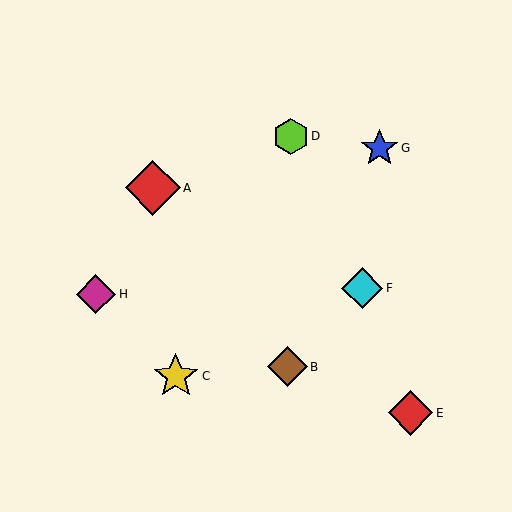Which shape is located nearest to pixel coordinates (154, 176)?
The red diamond (labeled A) at (153, 188) is nearest to that location.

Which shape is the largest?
The red diamond (labeled A) is the largest.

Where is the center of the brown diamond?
The center of the brown diamond is at (288, 367).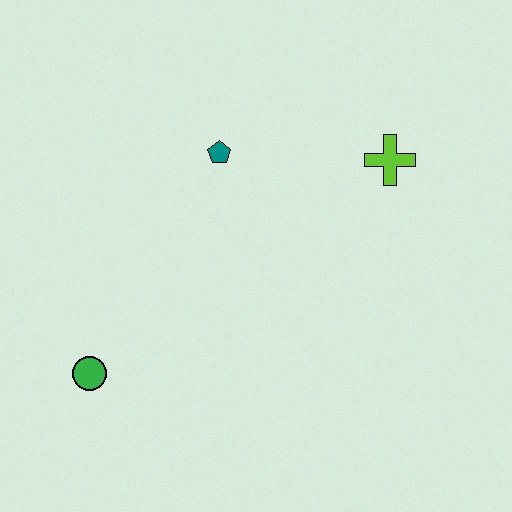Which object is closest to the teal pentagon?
The lime cross is closest to the teal pentagon.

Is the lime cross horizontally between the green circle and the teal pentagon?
No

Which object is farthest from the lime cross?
The green circle is farthest from the lime cross.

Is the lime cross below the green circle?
No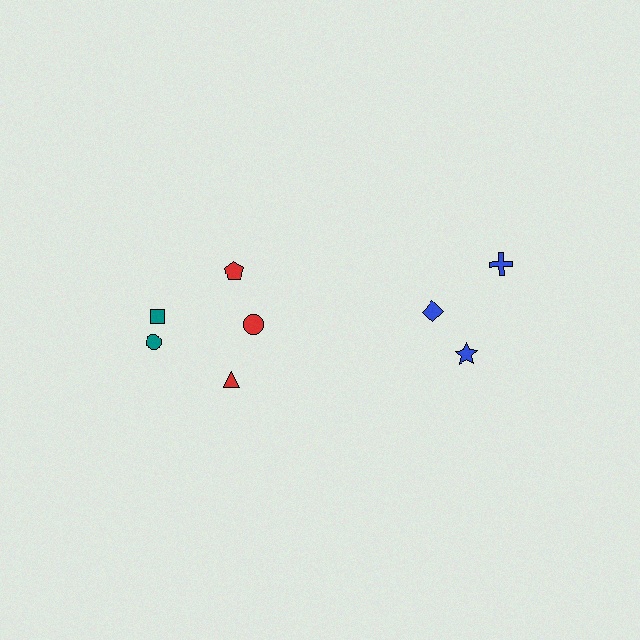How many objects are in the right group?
There are 3 objects.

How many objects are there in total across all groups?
There are 8 objects.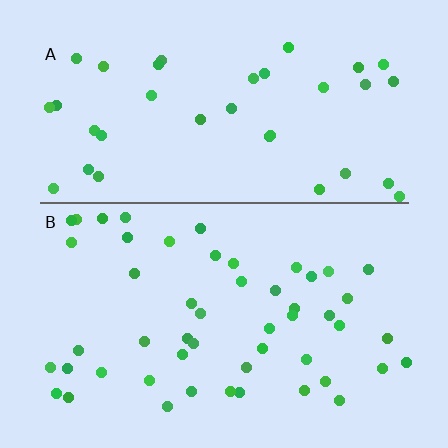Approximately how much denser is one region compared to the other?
Approximately 1.4× — region B over region A.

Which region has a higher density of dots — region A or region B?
B (the bottom).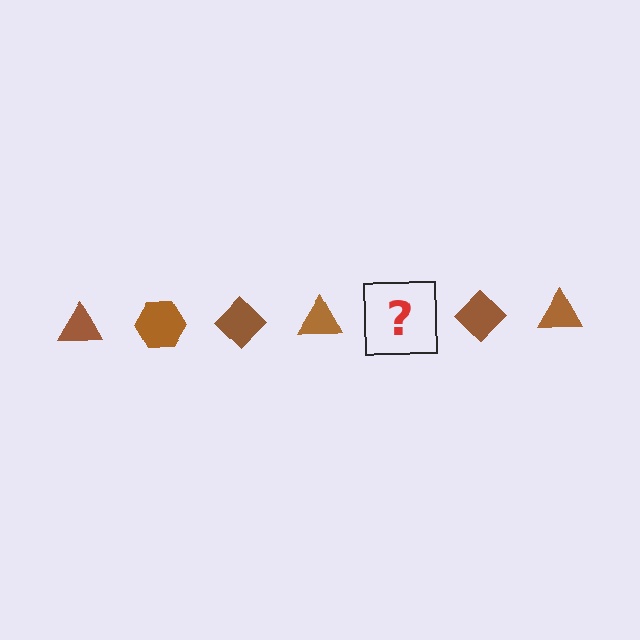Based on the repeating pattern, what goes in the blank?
The blank should be a brown hexagon.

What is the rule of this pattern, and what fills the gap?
The rule is that the pattern cycles through triangle, hexagon, diamond shapes in brown. The gap should be filled with a brown hexagon.